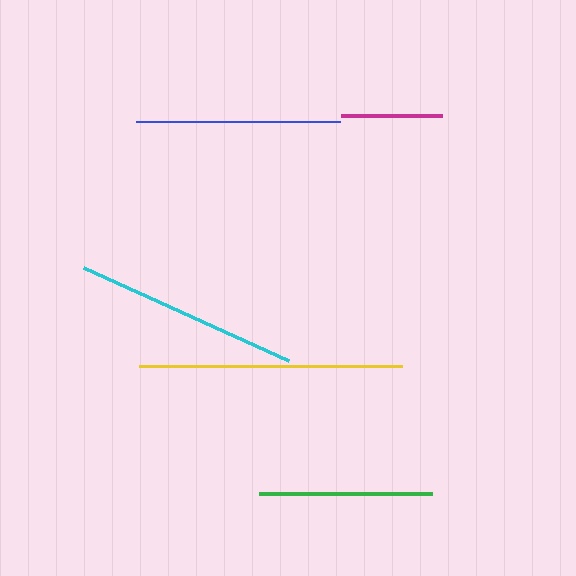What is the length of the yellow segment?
The yellow segment is approximately 263 pixels long.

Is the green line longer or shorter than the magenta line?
The green line is longer than the magenta line.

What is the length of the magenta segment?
The magenta segment is approximately 101 pixels long.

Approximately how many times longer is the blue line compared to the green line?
The blue line is approximately 1.2 times the length of the green line.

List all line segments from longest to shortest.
From longest to shortest: yellow, cyan, blue, green, magenta.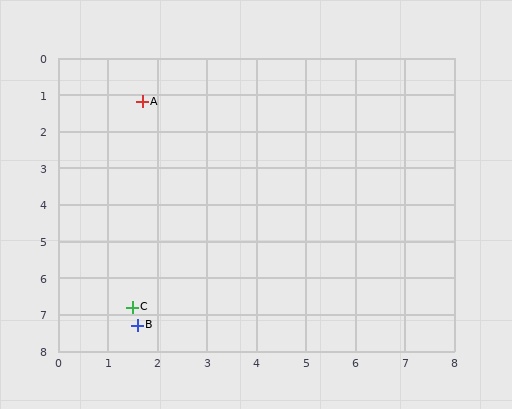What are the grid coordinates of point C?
Point C is at approximately (1.5, 6.8).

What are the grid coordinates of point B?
Point B is at approximately (1.6, 7.3).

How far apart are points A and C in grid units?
Points A and C are about 5.6 grid units apart.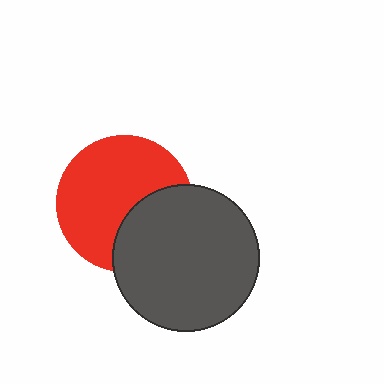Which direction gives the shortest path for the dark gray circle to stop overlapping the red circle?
Moving toward the lower-right gives the shortest separation.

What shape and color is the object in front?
The object in front is a dark gray circle.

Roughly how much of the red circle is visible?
Most of it is visible (roughly 67%).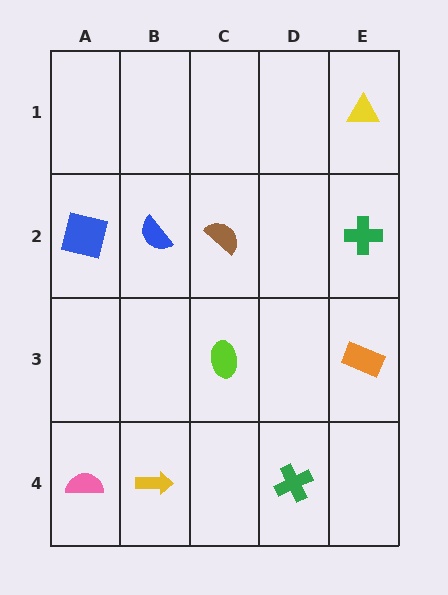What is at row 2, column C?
A brown semicircle.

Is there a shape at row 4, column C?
No, that cell is empty.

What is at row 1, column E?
A yellow triangle.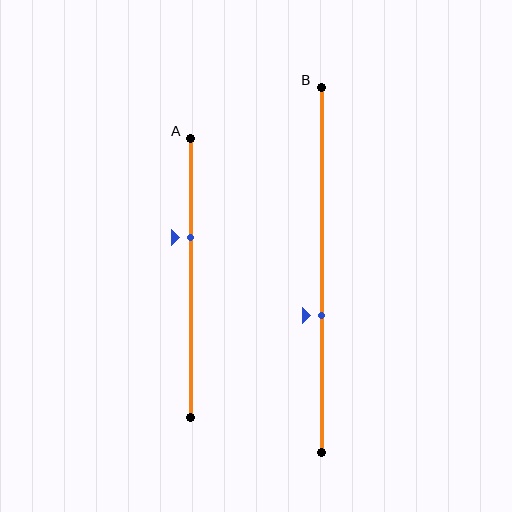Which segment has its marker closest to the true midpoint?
Segment B has its marker closest to the true midpoint.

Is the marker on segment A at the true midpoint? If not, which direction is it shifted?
No, the marker on segment A is shifted upward by about 14% of the segment length.